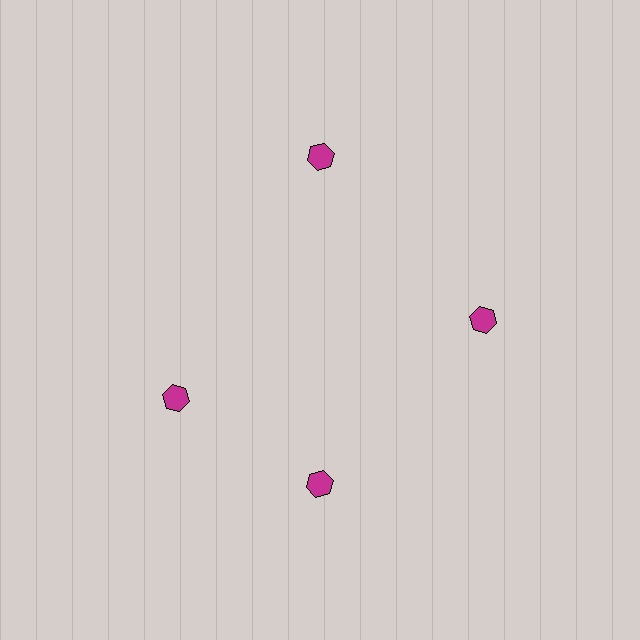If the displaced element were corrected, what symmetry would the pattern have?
It would have 4-fold rotational symmetry — the pattern would map onto itself every 90 degrees.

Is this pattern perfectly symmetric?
No. The 4 magenta hexagons are arranged in a ring, but one element near the 9 o'clock position is rotated out of alignment along the ring, breaking the 4-fold rotational symmetry.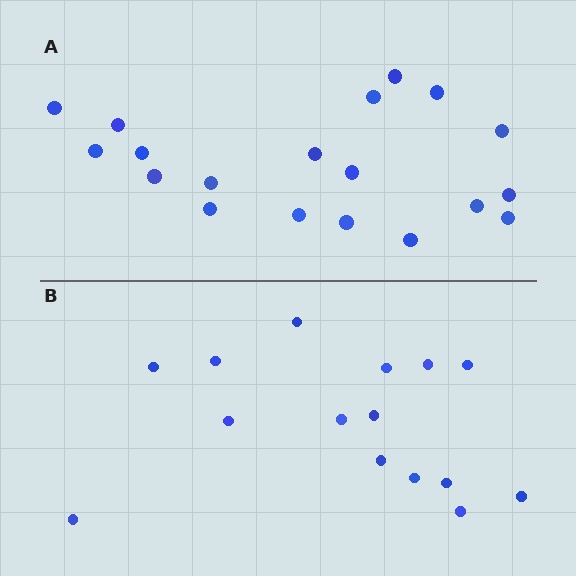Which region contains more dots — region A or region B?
Region A (the top region) has more dots.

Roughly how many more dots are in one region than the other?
Region A has about 4 more dots than region B.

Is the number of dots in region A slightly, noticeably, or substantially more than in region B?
Region A has noticeably more, but not dramatically so. The ratio is roughly 1.3 to 1.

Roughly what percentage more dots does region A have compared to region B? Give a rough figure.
About 25% more.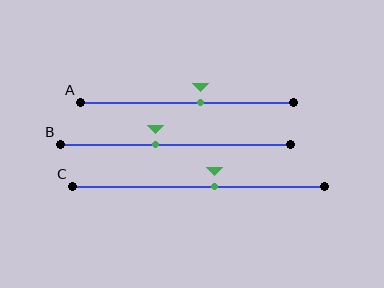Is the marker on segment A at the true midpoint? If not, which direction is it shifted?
No, the marker on segment A is shifted to the right by about 6% of the segment length.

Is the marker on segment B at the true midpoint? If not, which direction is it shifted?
No, the marker on segment B is shifted to the left by about 8% of the segment length.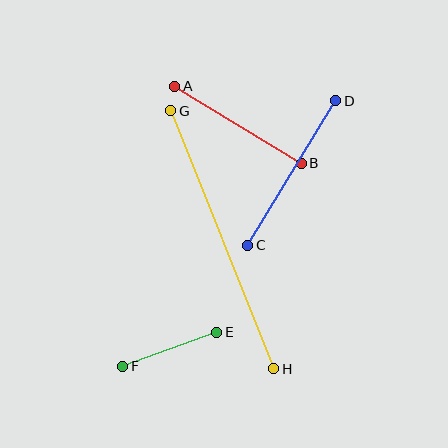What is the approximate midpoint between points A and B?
The midpoint is at approximately (238, 125) pixels.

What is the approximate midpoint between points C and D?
The midpoint is at approximately (292, 173) pixels.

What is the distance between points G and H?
The distance is approximately 278 pixels.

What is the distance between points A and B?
The distance is approximately 148 pixels.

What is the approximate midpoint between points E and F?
The midpoint is at approximately (170, 349) pixels.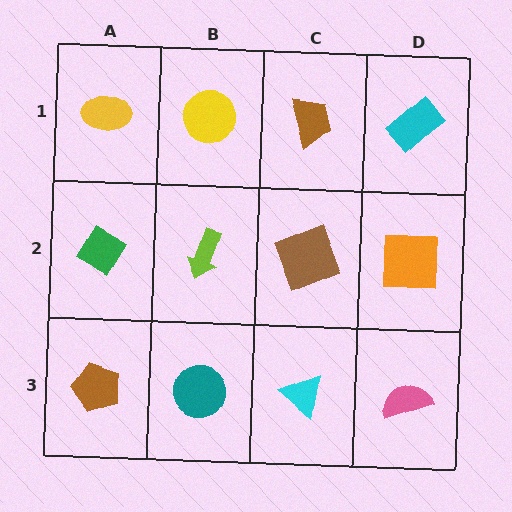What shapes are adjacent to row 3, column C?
A brown square (row 2, column C), a teal circle (row 3, column B), a pink semicircle (row 3, column D).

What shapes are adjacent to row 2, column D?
A cyan rectangle (row 1, column D), a pink semicircle (row 3, column D), a brown square (row 2, column C).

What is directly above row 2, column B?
A yellow circle.